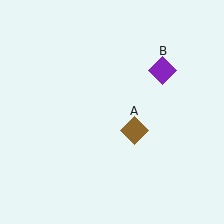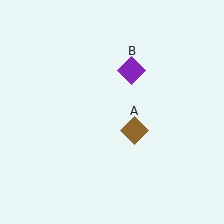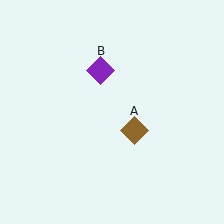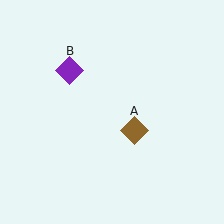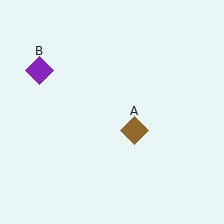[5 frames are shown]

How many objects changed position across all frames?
1 object changed position: purple diamond (object B).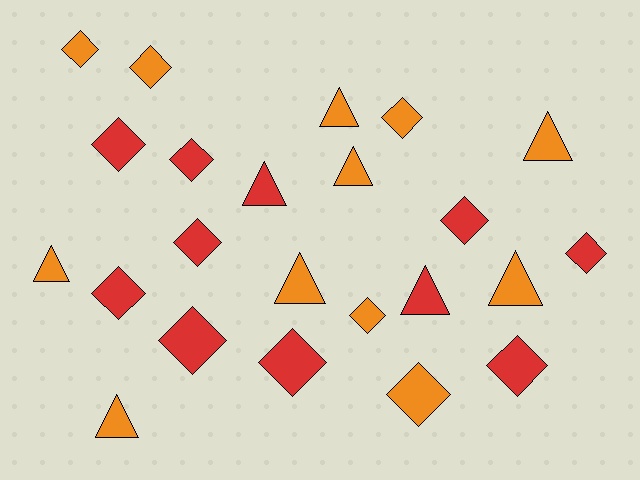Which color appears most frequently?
Orange, with 12 objects.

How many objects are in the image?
There are 23 objects.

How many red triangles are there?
There are 2 red triangles.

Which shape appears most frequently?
Diamond, with 14 objects.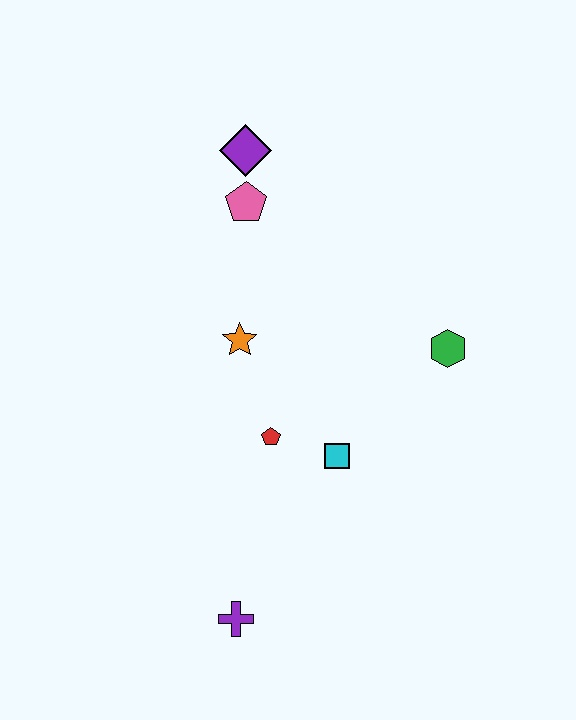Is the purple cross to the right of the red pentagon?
No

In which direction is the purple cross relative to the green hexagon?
The purple cross is below the green hexagon.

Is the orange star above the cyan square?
Yes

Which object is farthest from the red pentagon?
The purple diamond is farthest from the red pentagon.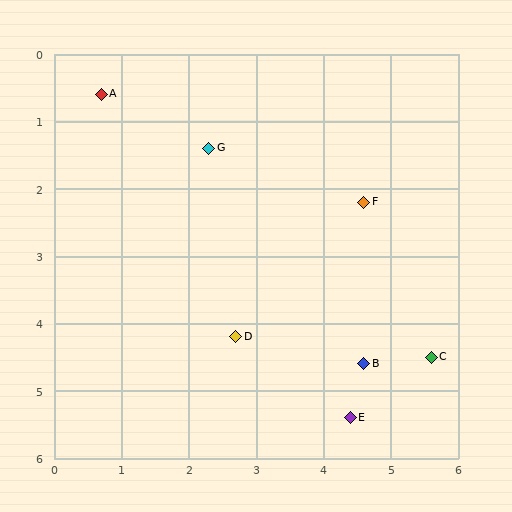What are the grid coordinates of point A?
Point A is at approximately (0.7, 0.6).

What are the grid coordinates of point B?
Point B is at approximately (4.6, 4.6).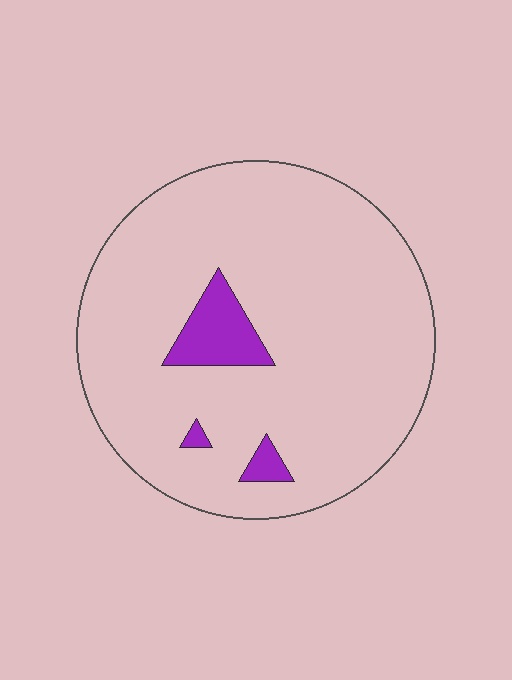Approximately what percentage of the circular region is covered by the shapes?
Approximately 10%.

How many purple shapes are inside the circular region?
3.